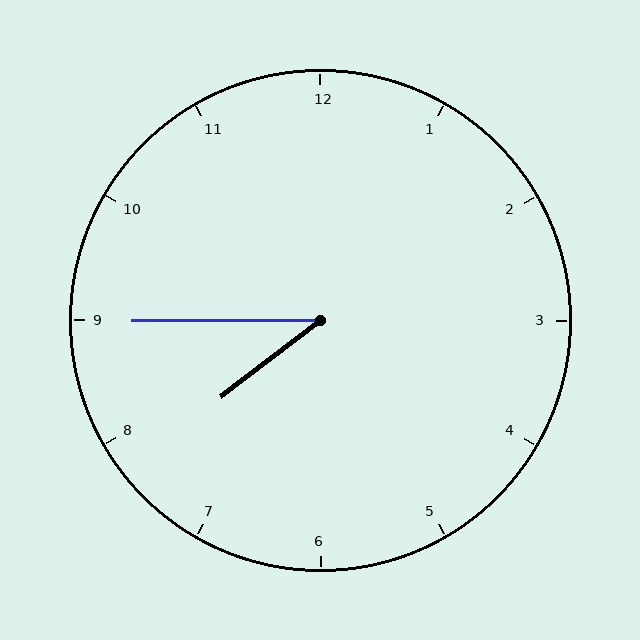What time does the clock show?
7:45.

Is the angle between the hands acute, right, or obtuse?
It is acute.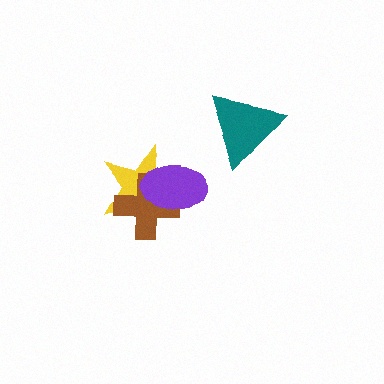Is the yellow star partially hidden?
Yes, it is partially covered by another shape.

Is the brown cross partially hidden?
Yes, it is partially covered by another shape.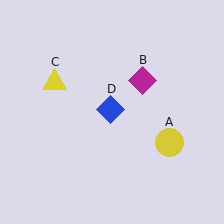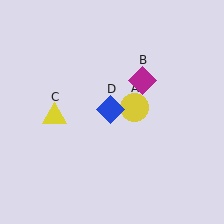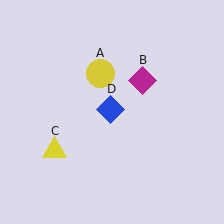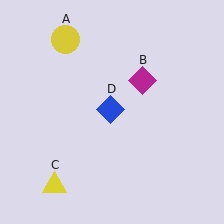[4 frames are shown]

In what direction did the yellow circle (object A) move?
The yellow circle (object A) moved up and to the left.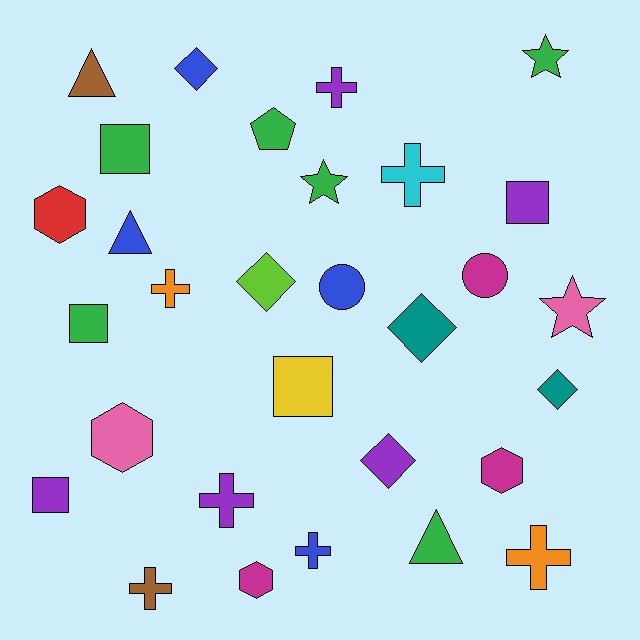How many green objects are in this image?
There are 6 green objects.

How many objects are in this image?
There are 30 objects.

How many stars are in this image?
There are 3 stars.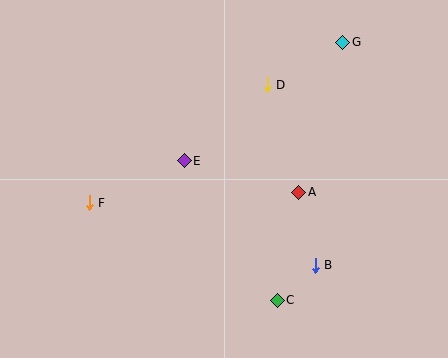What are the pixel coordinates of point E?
Point E is at (184, 161).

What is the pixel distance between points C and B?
The distance between C and B is 52 pixels.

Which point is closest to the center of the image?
Point E at (184, 161) is closest to the center.